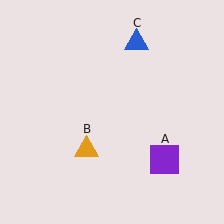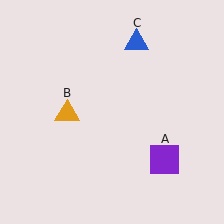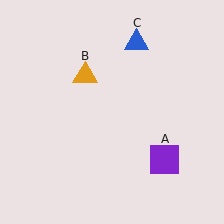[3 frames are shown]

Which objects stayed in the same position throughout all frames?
Purple square (object A) and blue triangle (object C) remained stationary.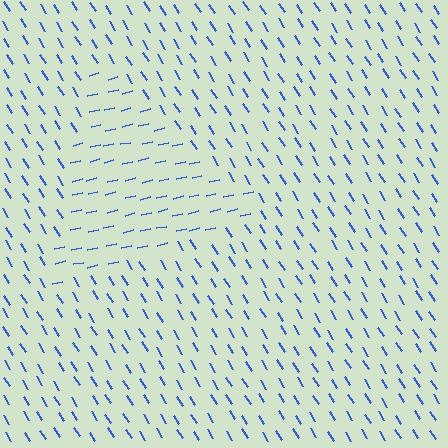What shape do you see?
I see a triangle.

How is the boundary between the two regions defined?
The boundary is defined purely by a change in line orientation (approximately 71 degrees difference). All lines are the same color and thickness.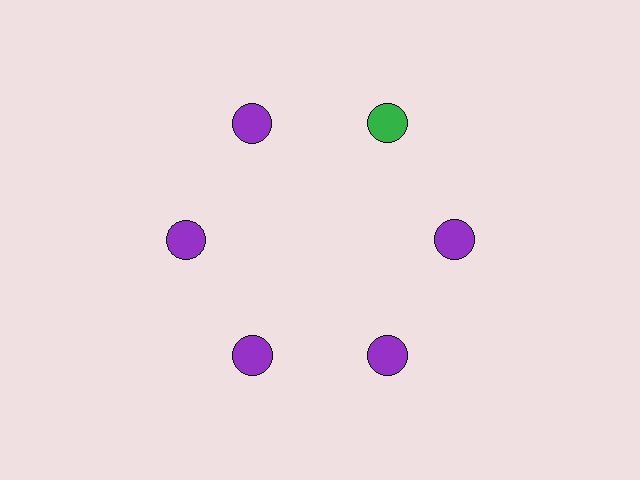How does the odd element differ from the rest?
It has a different color: green instead of purple.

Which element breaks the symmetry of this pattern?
The green circle at roughly the 1 o'clock position breaks the symmetry. All other shapes are purple circles.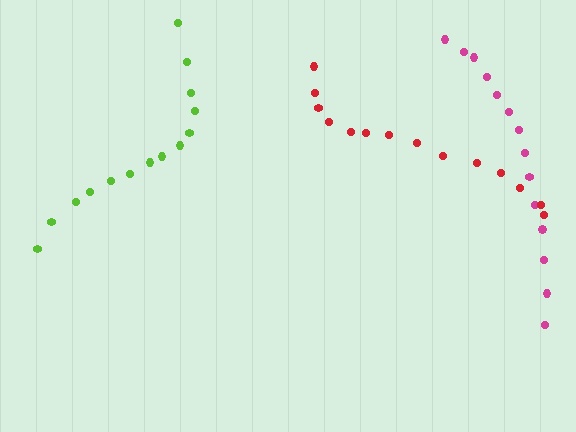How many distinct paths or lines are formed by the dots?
There are 3 distinct paths.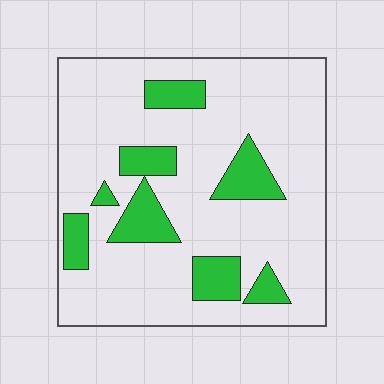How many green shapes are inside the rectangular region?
8.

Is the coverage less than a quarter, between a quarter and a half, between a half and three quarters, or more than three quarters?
Less than a quarter.